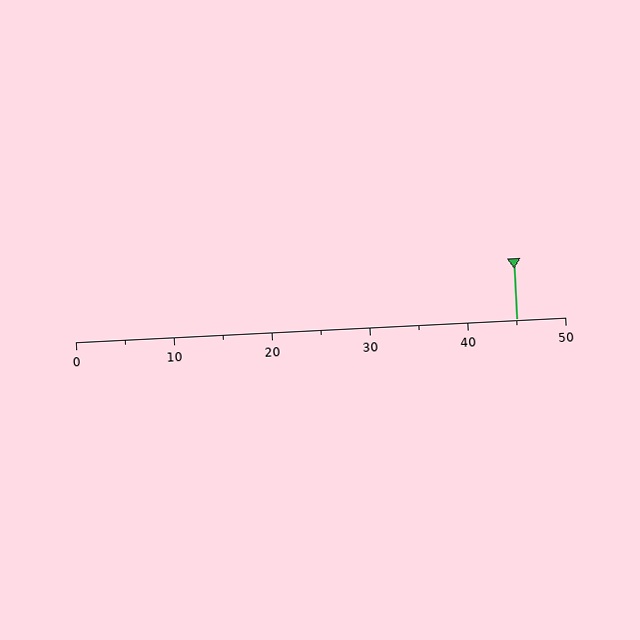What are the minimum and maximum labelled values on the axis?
The axis runs from 0 to 50.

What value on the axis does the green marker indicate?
The marker indicates approximately 45.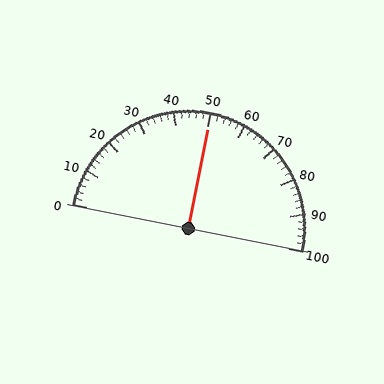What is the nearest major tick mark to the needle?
The nearest major tick mark is 50.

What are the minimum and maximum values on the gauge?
The gauge ranges from 0 to 100.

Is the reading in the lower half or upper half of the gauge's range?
The reading is in the upper half of the range (0 to 100).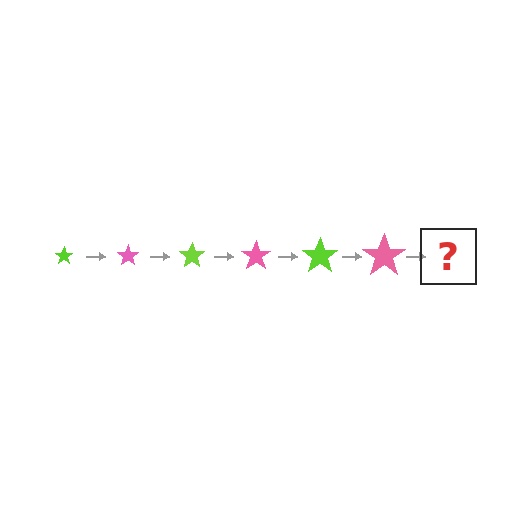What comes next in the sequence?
The next element should be a lime star, larger than the previous one.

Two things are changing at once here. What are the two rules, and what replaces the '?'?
The two rules are that the star grows larger each step and the color cycles through lime and pink. The '?' should be a lime star, larger than the previous one.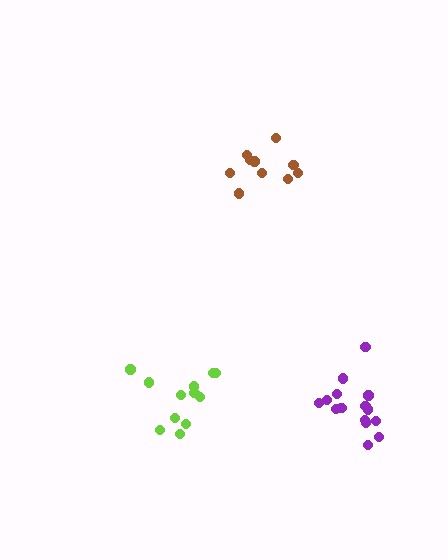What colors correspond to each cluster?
The clusters are colored: lime, purple, brown.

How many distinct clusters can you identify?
There are 3 distinct clusters.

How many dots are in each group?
Group 1: 12 dots, Group 2: 15 dots, Group 3: 10 dots (37 total).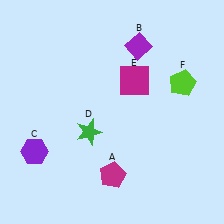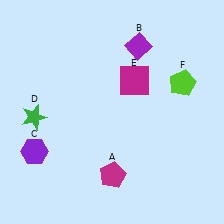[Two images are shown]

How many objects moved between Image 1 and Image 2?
1 object moved between the two images.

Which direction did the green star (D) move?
The green star (D) moved left.